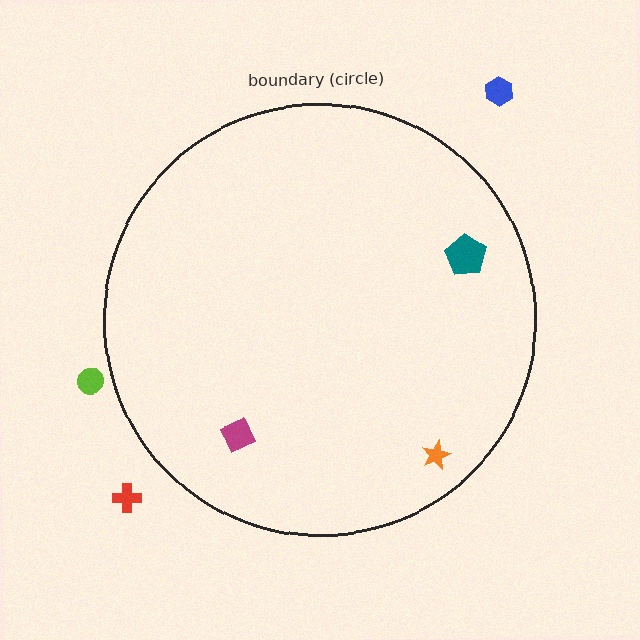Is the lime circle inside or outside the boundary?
Outside.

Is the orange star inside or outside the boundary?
Inside.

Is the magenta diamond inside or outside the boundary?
Inside.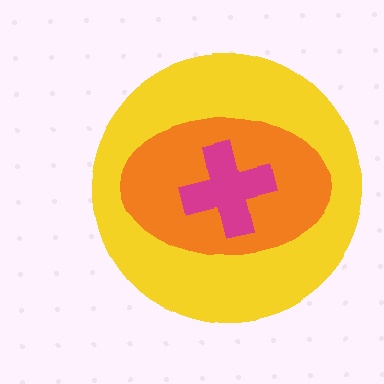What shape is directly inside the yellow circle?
The orange ellipse.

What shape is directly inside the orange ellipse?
The magenta cross.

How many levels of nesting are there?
3.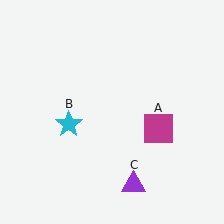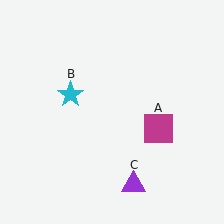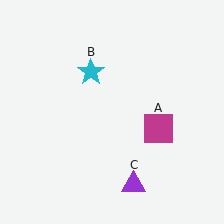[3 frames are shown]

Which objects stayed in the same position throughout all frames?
Magenta square (object A) and purple triangle (object C) remained stationary.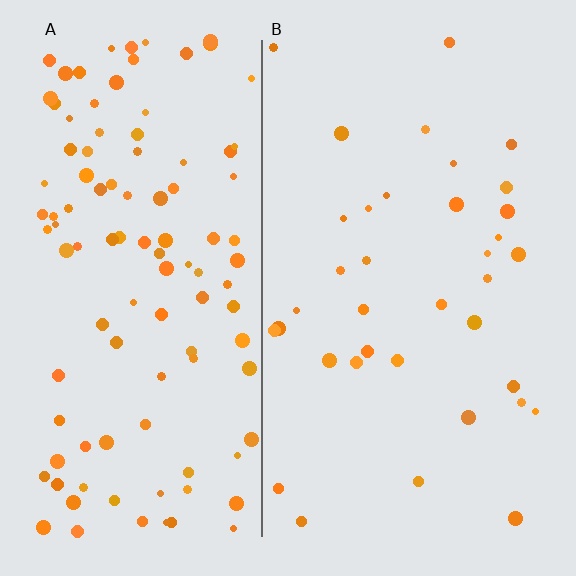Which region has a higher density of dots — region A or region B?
A (the left).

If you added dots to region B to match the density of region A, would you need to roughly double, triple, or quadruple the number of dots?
Approximately triple.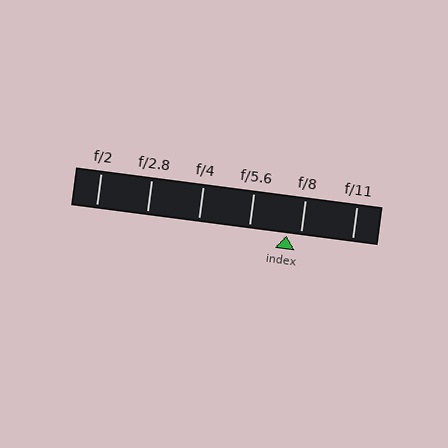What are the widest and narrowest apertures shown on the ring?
The widest aperture shown is f/2 and the narrowest is f/11.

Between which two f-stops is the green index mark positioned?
The index mark is between f/5.6 and f/8.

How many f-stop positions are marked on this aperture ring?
There are 6 f-stop positions marked.